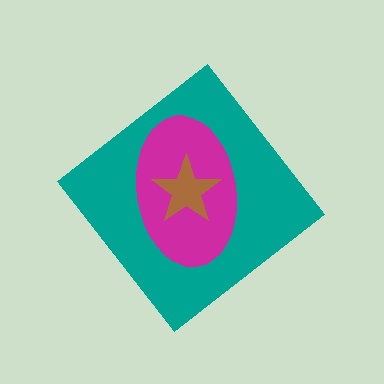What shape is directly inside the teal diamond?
The magenta ellipse.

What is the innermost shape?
The brown star.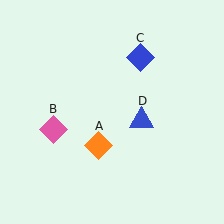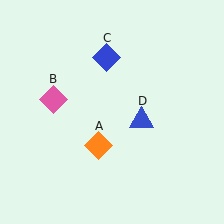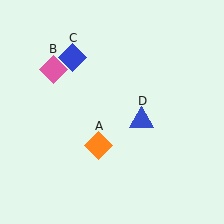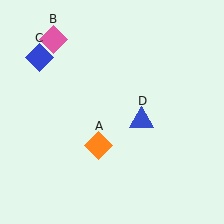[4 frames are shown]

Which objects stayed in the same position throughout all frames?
Orange diamond (object A) and blue triangle (object D) remained stationary.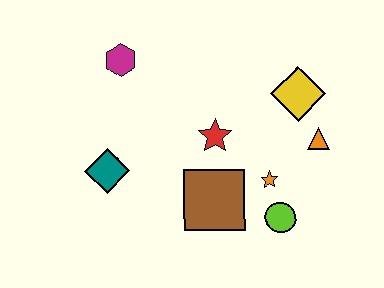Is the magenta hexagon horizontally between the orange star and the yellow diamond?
No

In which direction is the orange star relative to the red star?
The orange star is to the right of the red star.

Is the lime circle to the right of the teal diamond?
Yes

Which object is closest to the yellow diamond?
The orange triangle is closest to the yellow diamond.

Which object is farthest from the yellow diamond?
The teal diamond is farthest from the yellow diamond.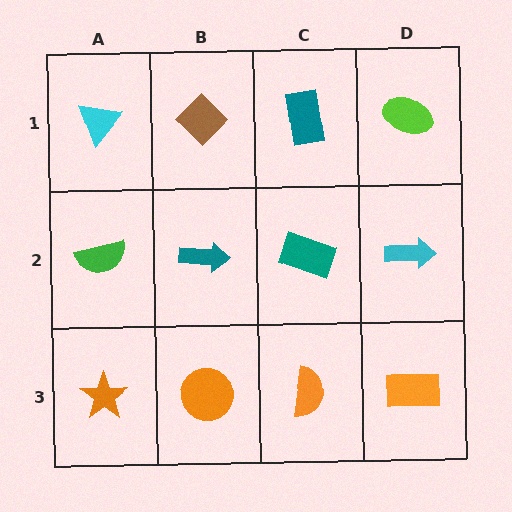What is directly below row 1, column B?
A teal arrow.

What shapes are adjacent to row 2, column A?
A cyan triangle (row 1, column A), an orange star (row 3, column A), a teal arrow (row 2, column B).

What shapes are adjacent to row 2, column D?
A lime ellipse (row 1, column D), an orange rectangle (row 3, column D), a teal rectangle (row 2, column C).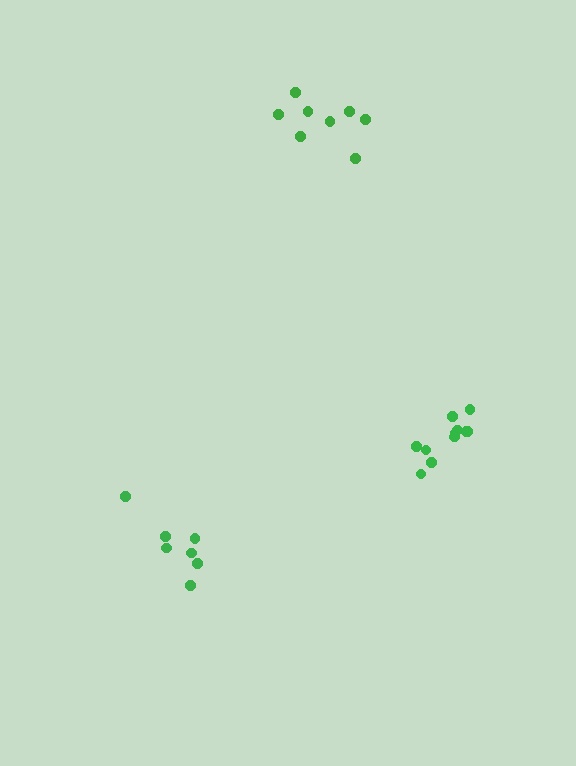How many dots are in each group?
Group 1: 8 dots, Group 2: 7 dots, Group 3: 11 dots (26 total).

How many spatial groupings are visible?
There are 3 spatial groupings.